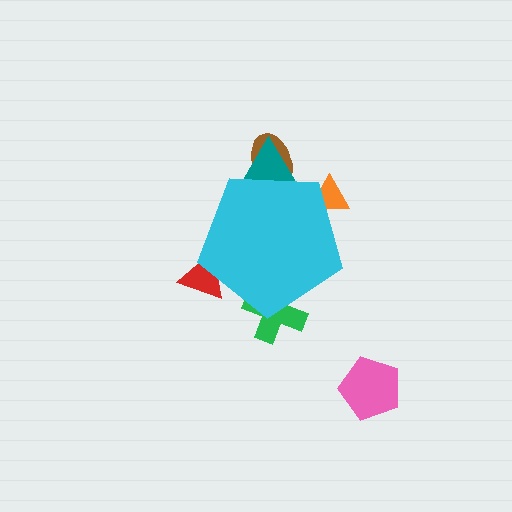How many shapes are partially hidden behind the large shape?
5 shapes are partially hidden.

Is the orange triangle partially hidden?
Yes, the orange triangle is partially hidden behind the cyan pentagon.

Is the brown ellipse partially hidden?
Yes, the brown ellipse is partially hidden behind the cyan pentagon.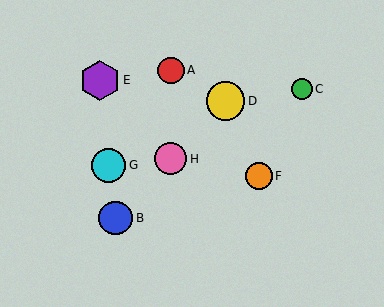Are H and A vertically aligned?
Yes, both are at x≈171.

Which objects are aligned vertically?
Objects A, H are aligned vertically.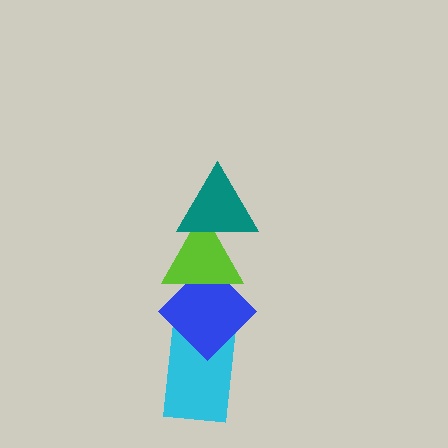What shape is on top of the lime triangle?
The teal triangle is on top of the lime triangle.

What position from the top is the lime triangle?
The lime triangle is 2nd from the top.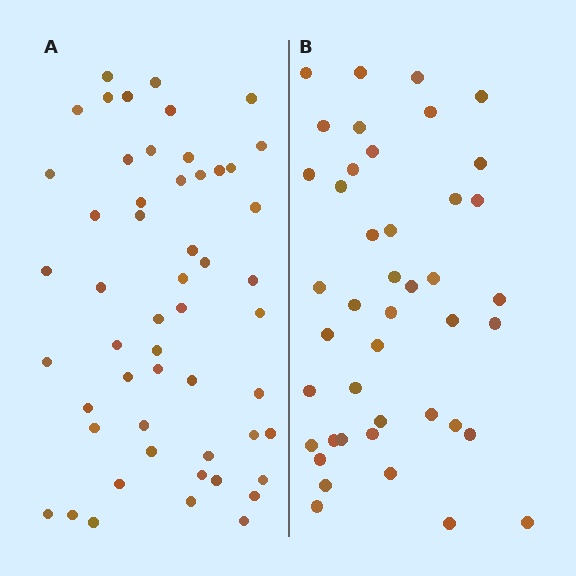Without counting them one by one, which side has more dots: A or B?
Region A (the left region) has more dots.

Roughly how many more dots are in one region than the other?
Region A has roughly 10 or so more dots than region B.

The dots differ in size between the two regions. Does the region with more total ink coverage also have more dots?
No. Region B has more total ink coverage because its dots are larger, but region A actually contains more individual dots. Total area can be misleading — the number of items is what matters here.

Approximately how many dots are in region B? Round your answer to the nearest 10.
About 40 dots. (The exact count is 43, which rounds to 40.)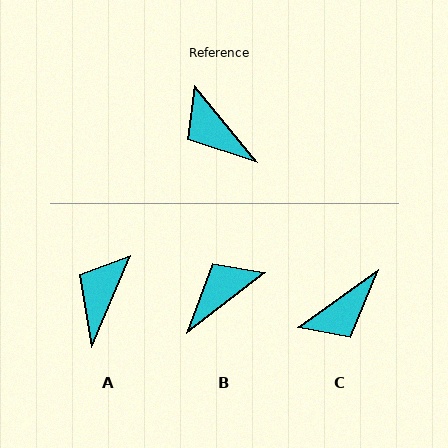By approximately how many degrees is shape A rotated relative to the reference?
Approximately 62 degrees clockwise.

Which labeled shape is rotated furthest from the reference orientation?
B, about 91 degrees away.